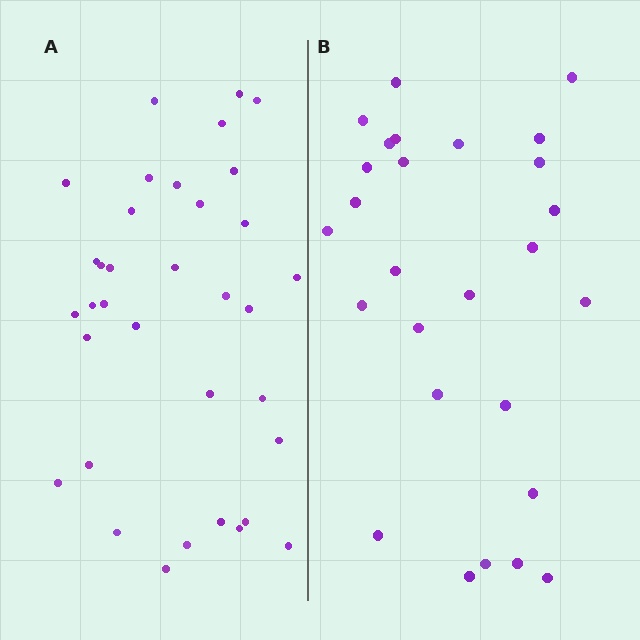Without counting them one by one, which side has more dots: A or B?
Region A (the left region) has more dots.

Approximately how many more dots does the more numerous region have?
Region A has roughly 8 or so more dots than region B.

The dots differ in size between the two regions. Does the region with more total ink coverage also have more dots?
No. Region B has more total ink coverage because its dots are larger, but region A actually contains more individual dots. Total area can be misleading — the number of items is what matters here.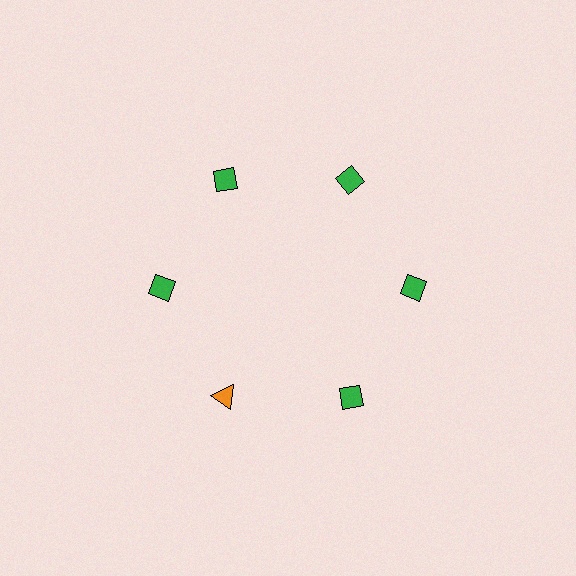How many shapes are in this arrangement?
There are 6 shapes arranged in a ring pattern.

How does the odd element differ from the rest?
It differs in both color (orange instead of green) and shape (triangle instead of diamond).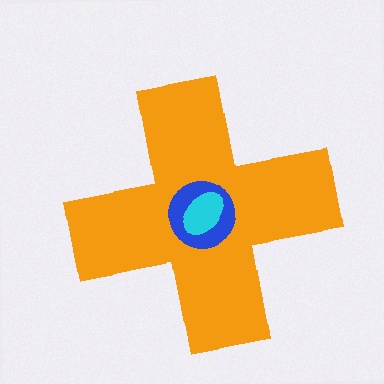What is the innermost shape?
The cyan ellipse.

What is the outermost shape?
The orange cross.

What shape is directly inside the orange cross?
The blue circle.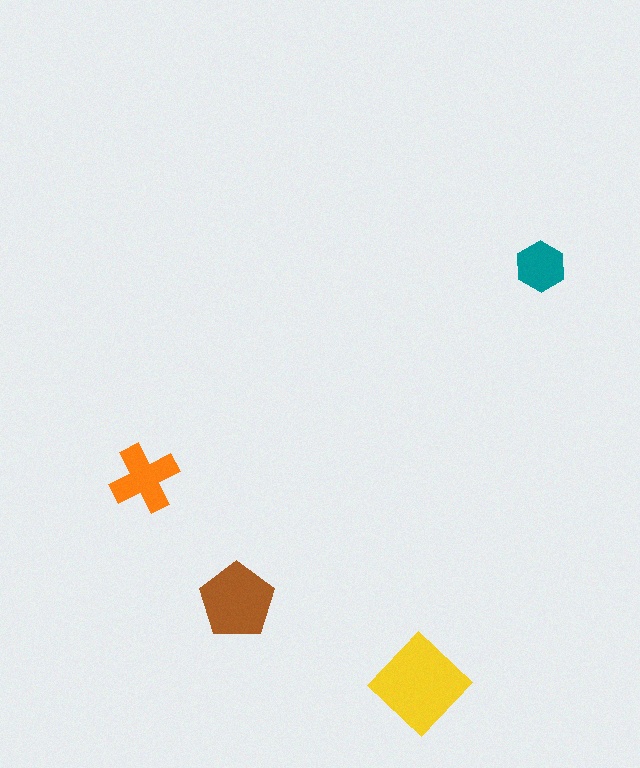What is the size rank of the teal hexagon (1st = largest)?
4th.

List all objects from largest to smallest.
The yellow diamond, the brown pentagon, the orange cross, the teal hexagon.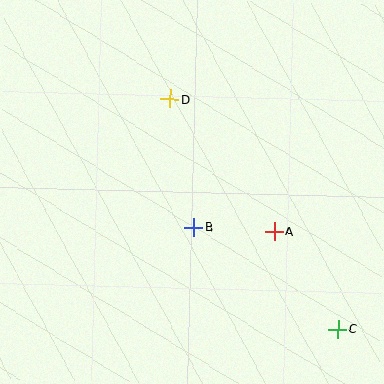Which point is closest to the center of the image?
Point B at (194, 228) is closest to the center.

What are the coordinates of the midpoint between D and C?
The midpoint between D and C is at (254, 214).